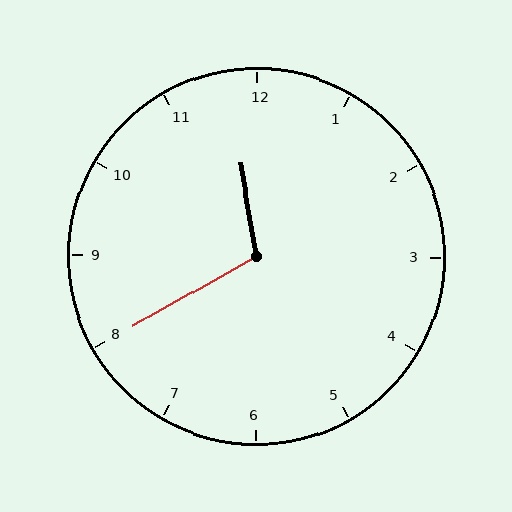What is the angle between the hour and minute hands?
Approximately 110 degrees.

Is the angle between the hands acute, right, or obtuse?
It is obtuse.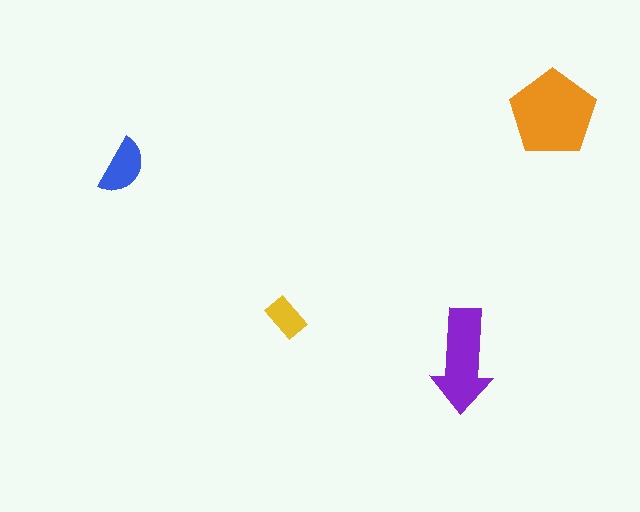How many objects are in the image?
There are 4 objects in the image.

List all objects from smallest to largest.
The yellow rectangle, the blue semicircle, the purple arrow, the orange pentagon.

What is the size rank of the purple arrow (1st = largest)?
2nd.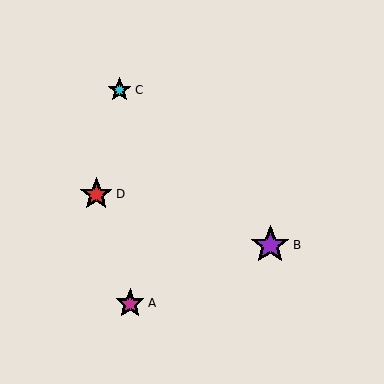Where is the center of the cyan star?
The center of the cyan star is at (120, 90).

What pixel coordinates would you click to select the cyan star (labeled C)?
Click at (120, 90) to select the cyan star C.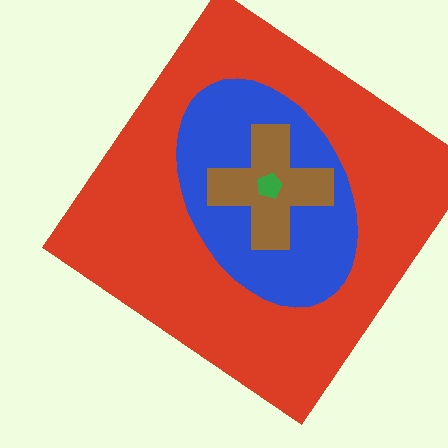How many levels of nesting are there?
4.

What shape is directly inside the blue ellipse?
The brown cross.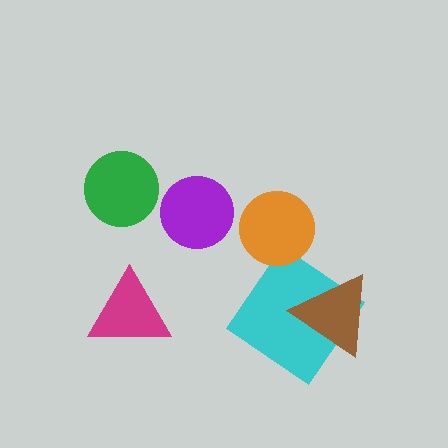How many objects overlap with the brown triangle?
1 object overlaps with the brown triangle.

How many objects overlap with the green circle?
0 objects overlap with the green circle.